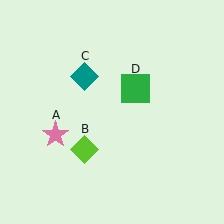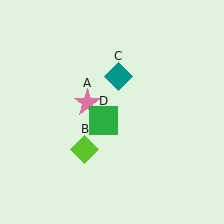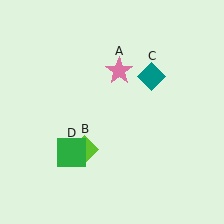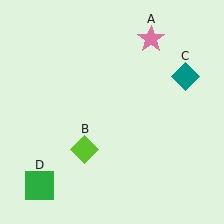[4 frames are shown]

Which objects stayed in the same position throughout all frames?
Lime diamond (object B) remained stationary.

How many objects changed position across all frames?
3 objects changed position: pink star (object A), teal diamond (object C), green square (object D).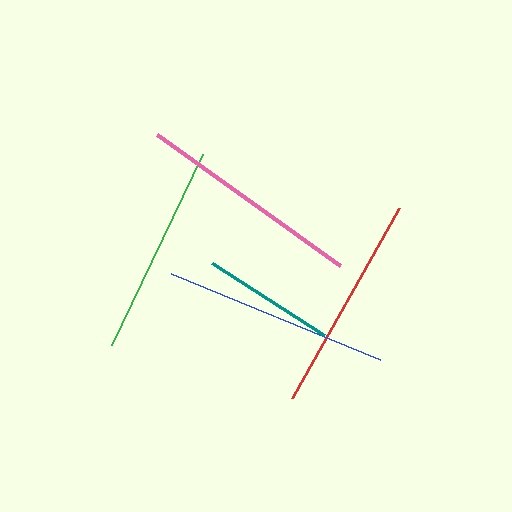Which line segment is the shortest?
The teal line is the shortest at approximately 134 pixels.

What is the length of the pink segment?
The pink segment is approximately 226 pixels long.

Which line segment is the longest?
The blue line is the longest at approximately 226 pixels.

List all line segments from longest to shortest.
From longest to shortest: blue, pink, red, green, teal.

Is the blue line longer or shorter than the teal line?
The blue line is longer than the teal line.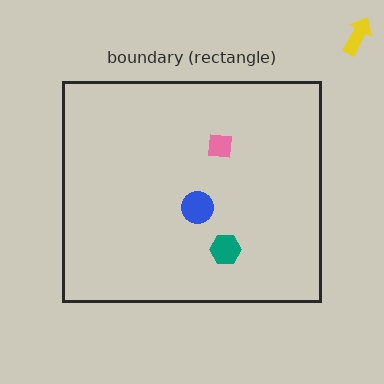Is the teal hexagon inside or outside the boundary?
Inside.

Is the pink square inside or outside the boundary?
Inside.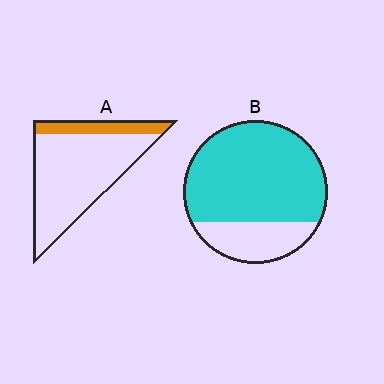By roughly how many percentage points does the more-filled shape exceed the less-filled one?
By roughly 55 percentage points (B over A).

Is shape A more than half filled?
No.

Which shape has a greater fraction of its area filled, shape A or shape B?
Shape B.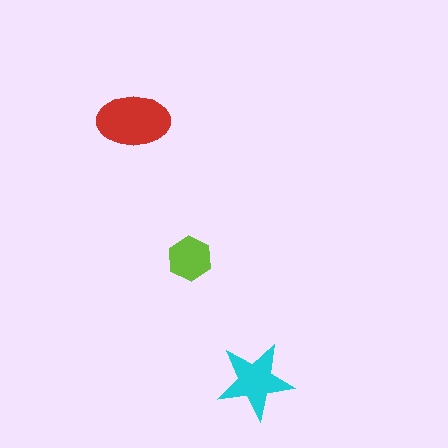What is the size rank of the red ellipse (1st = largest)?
1st.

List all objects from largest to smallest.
The red ellipse, the cyan star, the lime hexagon.